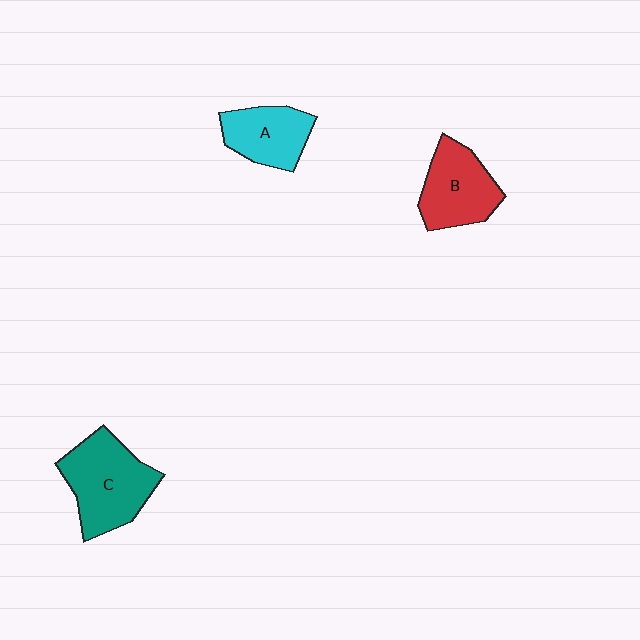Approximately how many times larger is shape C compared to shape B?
Approximately 1.3 times.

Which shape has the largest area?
Shape C (teal).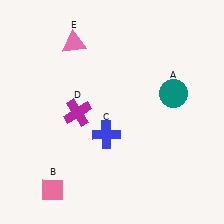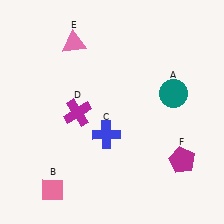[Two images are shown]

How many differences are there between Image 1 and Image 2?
There is 1 difference between the two images.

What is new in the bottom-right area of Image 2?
A magenta pentagon (F) was added in the bottom-right area of Image 2.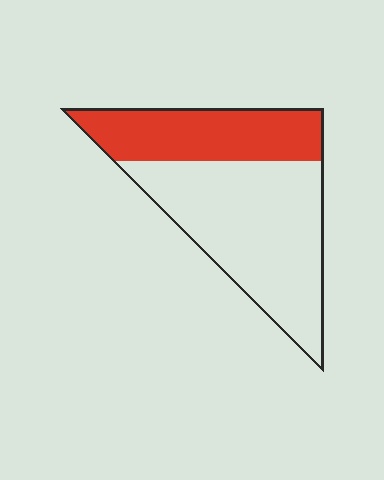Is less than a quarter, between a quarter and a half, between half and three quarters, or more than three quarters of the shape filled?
Between a quarter and a half.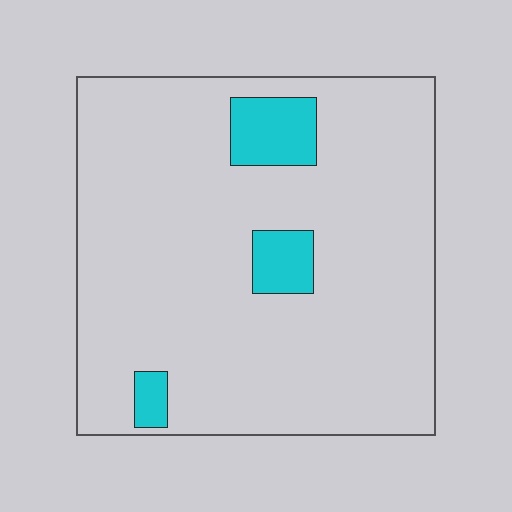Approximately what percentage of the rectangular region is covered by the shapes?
Approximately 10%.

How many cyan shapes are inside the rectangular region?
3.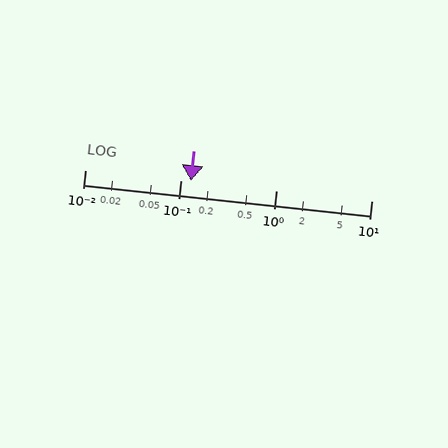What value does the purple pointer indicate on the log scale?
The pointer indicates approximately 0.13.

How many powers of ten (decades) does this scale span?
The scale spans 3 decades, from 0.01 to 10.